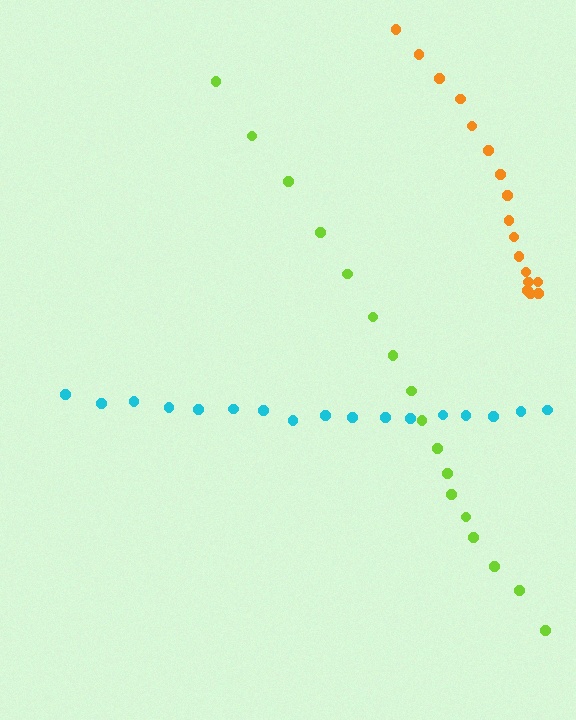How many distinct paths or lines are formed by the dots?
There are 3 distinct paths.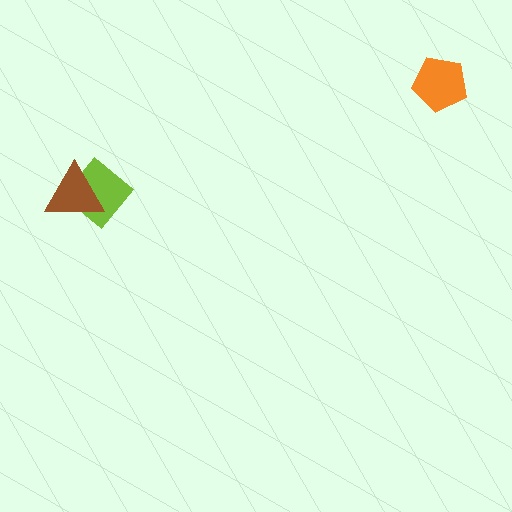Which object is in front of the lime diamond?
The brown triangle is in front of the lime diamond.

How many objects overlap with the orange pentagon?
0 objects overlap with the orange pentagon.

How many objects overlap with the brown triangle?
1 object overlaps with the brown triangle.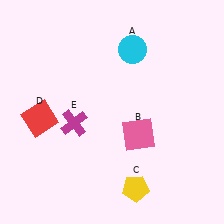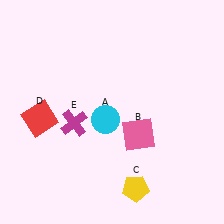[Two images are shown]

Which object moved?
The cyan circle (A) moved down.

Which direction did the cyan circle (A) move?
The cyan circle (A) moved down.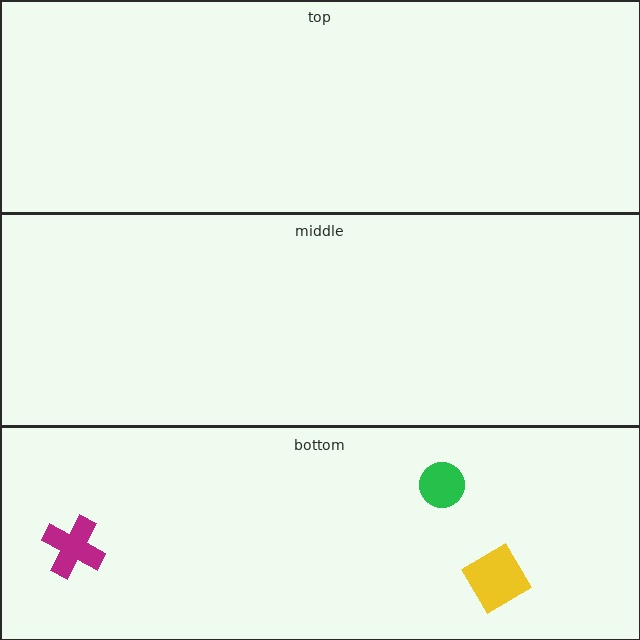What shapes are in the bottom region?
The yellow diamond, the green circle, the magenta cross.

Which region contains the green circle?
The bottom region.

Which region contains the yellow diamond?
The bottom region.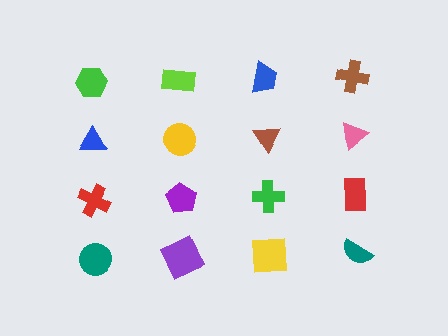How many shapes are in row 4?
4 shapes.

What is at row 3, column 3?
A green cross.